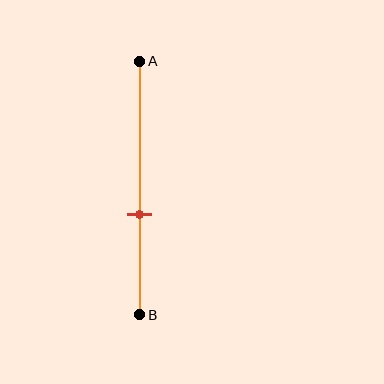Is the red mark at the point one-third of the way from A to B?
No, the mark is at about 60% from A, not at the 33% one-third point.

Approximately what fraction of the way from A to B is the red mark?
The red mark is approximately 60% of the way from A to B.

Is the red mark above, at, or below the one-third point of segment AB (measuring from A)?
The red mark is below the one-third point of segment AB.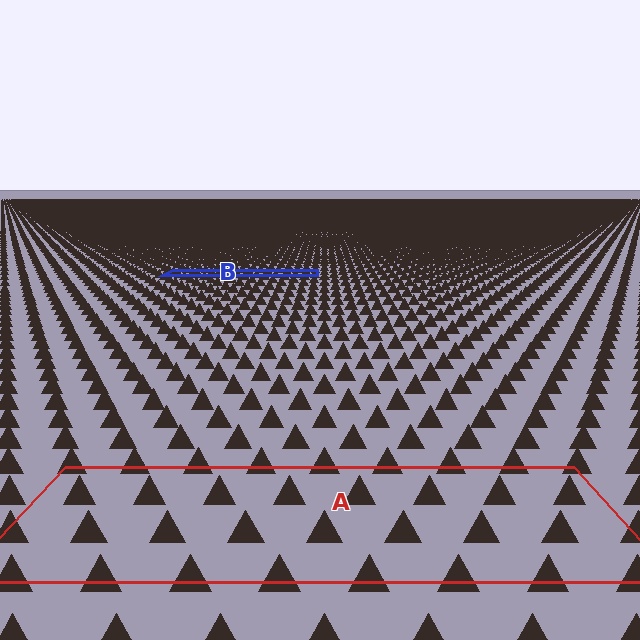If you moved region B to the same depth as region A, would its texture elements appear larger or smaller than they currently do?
They would appear larger. At a closer depth, the same texture elements are projected at a bigger on-screen size.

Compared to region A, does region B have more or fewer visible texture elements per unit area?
Region B has more texture elements per unit area — they are packed more densely because it is farther away.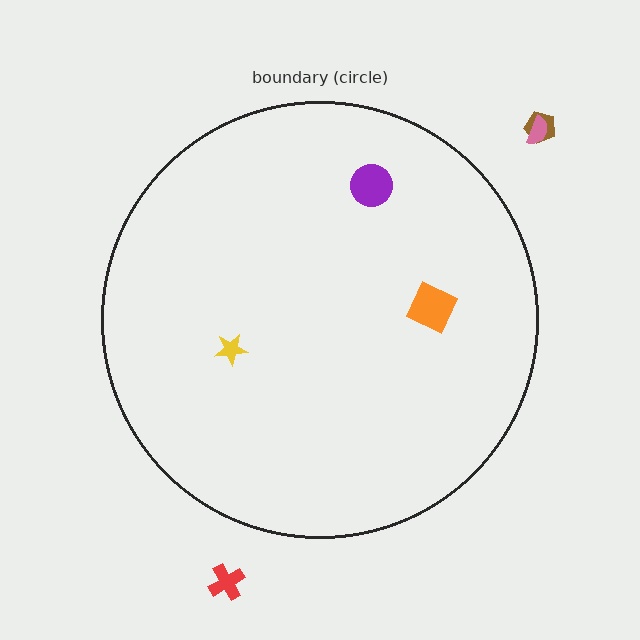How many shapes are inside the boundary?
3 inside, 3 outside.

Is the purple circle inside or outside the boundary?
Inside.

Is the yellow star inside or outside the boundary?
Inside.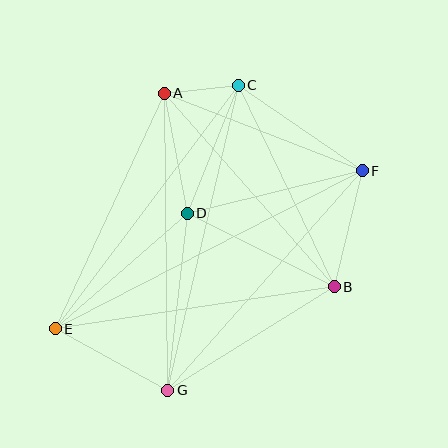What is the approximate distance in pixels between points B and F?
The distance between B and F is approximately 119 pixels.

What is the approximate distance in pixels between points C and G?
The distance between C and G is approximately 313 pixels.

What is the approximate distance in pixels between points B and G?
The distance between B and G is approximately 196 pixels.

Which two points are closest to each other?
Points A and C are closest to each other.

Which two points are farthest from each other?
Points E and F are farthest from each other.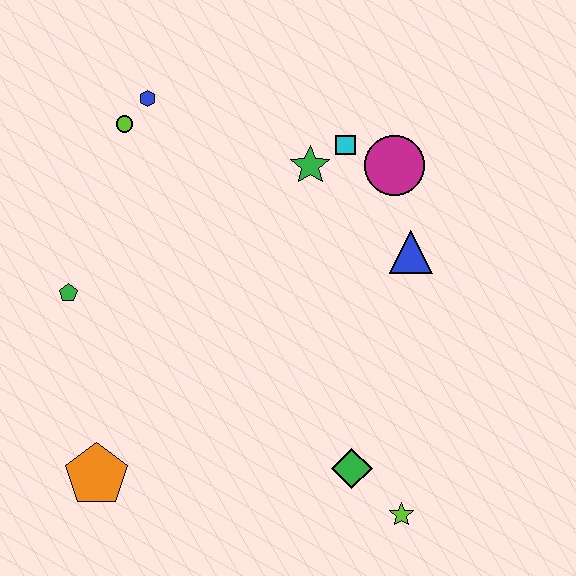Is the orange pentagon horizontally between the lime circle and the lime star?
No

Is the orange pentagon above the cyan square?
No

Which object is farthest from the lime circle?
The lime star is farthest from the lime circle.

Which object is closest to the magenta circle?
The cyan square is closest to the magenta circle.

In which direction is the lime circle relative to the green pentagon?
The lime circle is above the green pentagon.